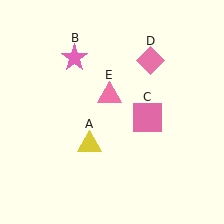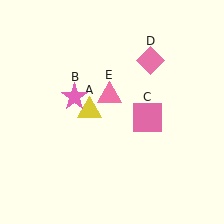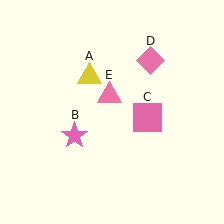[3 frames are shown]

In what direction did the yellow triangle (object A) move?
The yellow triangle (object A) moved up.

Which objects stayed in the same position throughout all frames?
Pink square (object C) and pink diamond (object D) and pink triangle (object E) remained stationary.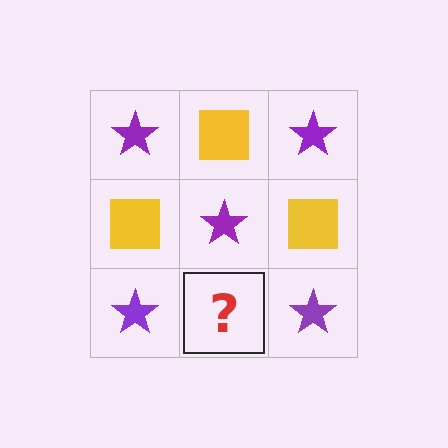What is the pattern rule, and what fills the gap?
The rule is that it alternates purple star and yellow square in a checkerboard pattern. The gap should be filled with a yellow square.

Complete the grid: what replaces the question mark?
The question mark should be replaced with a yellow square.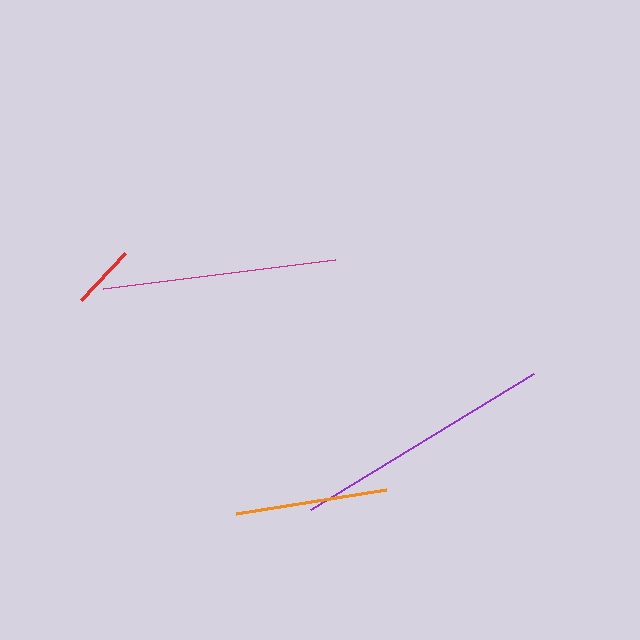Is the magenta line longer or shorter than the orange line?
The magenta line is longer than the orange line.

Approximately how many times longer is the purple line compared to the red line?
The purple line is approximately 4.1 times the length of the red line.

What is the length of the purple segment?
The purple segment is approximately 262 pixels long.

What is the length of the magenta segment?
The magenta segment is approximately 234 pixels long.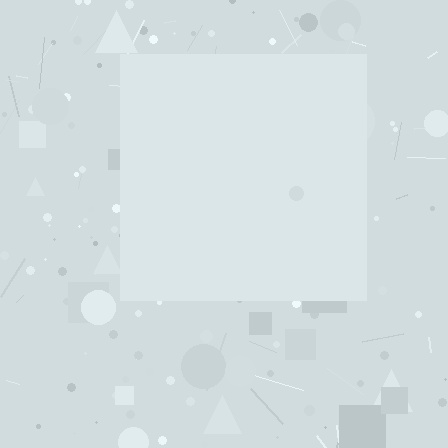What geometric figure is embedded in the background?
A square is embedded in the background.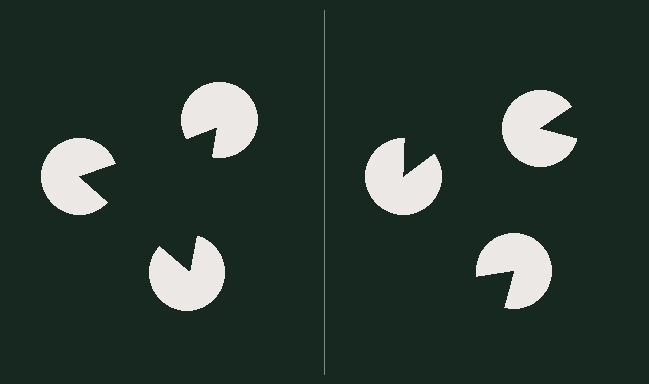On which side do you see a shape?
An illusory triangle appears on the left side. On the right side the wedge cuts are rotated, so no coherent shape forms.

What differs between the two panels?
The pac-man discs are positioned identically on both sides; only the wedge orientations differ. On the left they align to a triangle; on the right they are misaligned.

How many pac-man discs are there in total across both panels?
6 — 3 on each side.